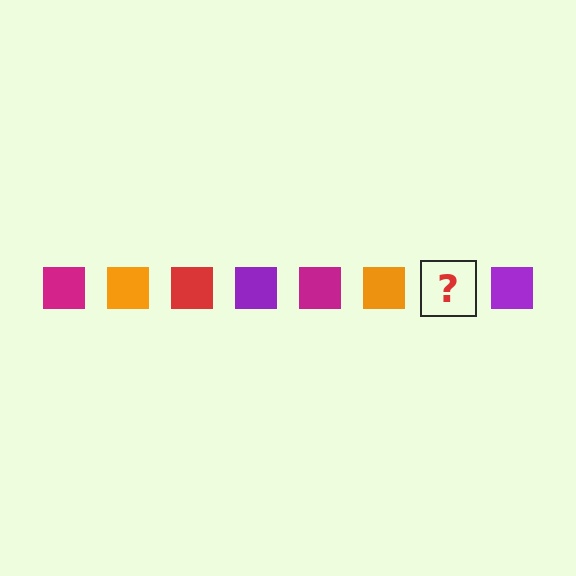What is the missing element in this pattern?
The missing element is a red square.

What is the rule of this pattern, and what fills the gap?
The rule is that the pattern cycles through magenta, orange, red, purple squares. The gap should be filled with a red square.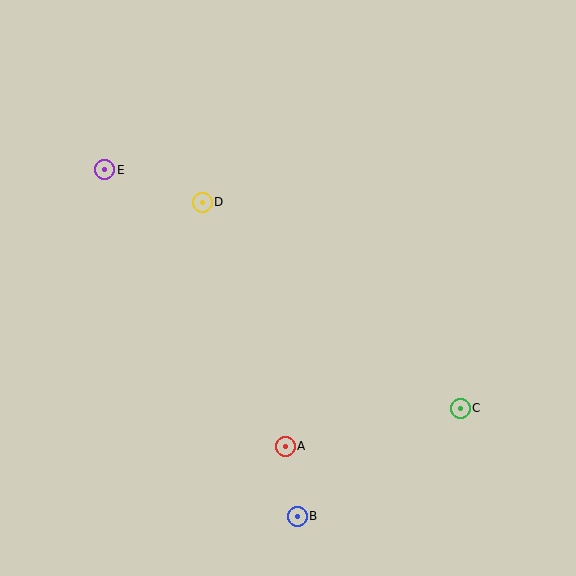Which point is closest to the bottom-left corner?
Point B is closest to the bottom-left corner.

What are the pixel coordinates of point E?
Point E is at (105, 170).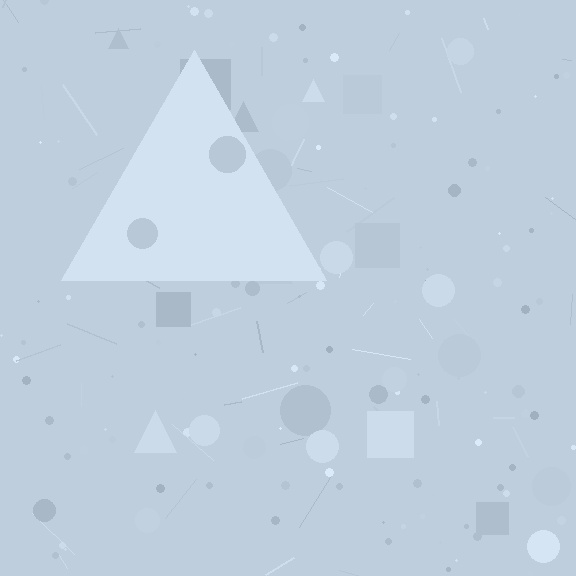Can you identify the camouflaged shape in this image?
The camouflaged shape is a triangle.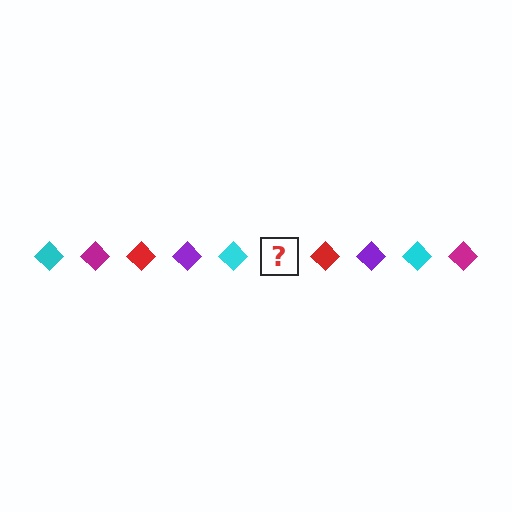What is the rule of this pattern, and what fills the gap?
The rule is that the pattern cycles through cyan, magenta, red, purple diamonds. The gap should be filled with a magenta diamond.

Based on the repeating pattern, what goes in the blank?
The blank should be a magenta diamond.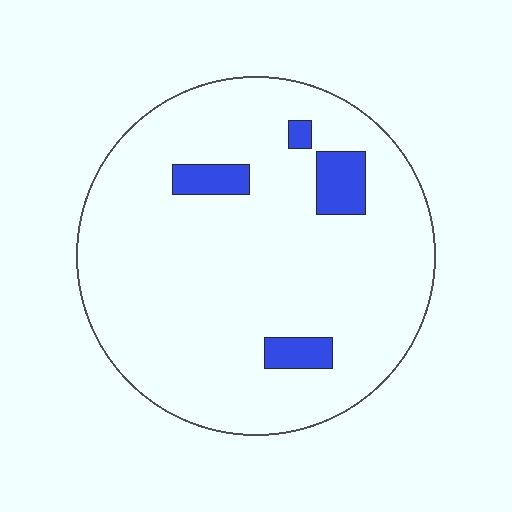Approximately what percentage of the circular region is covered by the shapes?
Approximately 10%.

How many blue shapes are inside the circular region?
4.